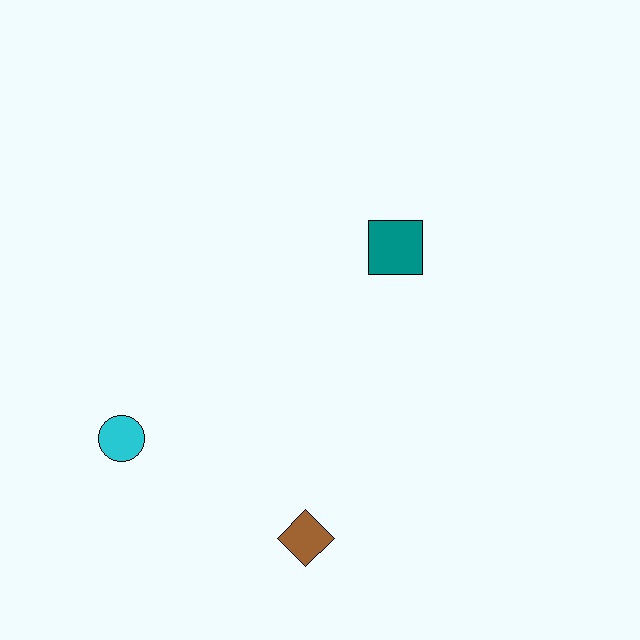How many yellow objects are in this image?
There are no yellow objects.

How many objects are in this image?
There are 3 objects.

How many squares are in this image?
There is 1 square.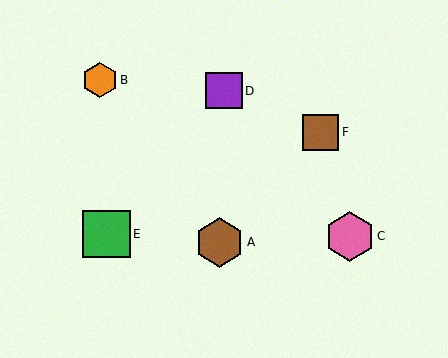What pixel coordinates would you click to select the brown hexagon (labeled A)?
Click at (219, 242) to select the brown hexagon A.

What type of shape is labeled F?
Shape F is a brown square.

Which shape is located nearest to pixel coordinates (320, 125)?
The brown square (labeled F) at (321, 132) is nearest to that location.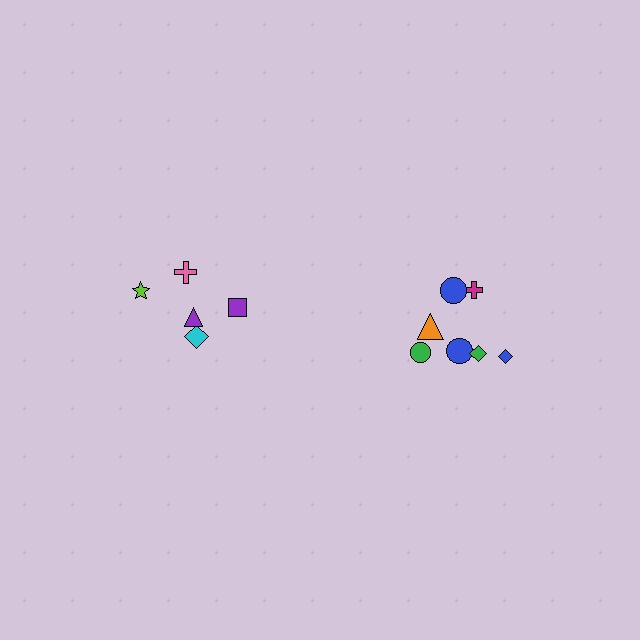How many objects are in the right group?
There are 7 objects.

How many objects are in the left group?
There are 5 objects.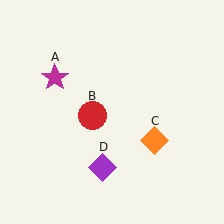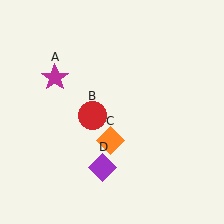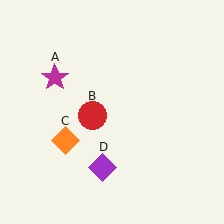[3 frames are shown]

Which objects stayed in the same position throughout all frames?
Magenta star (object A) and red circle (object B) and purple diamond (object D) remained stationary.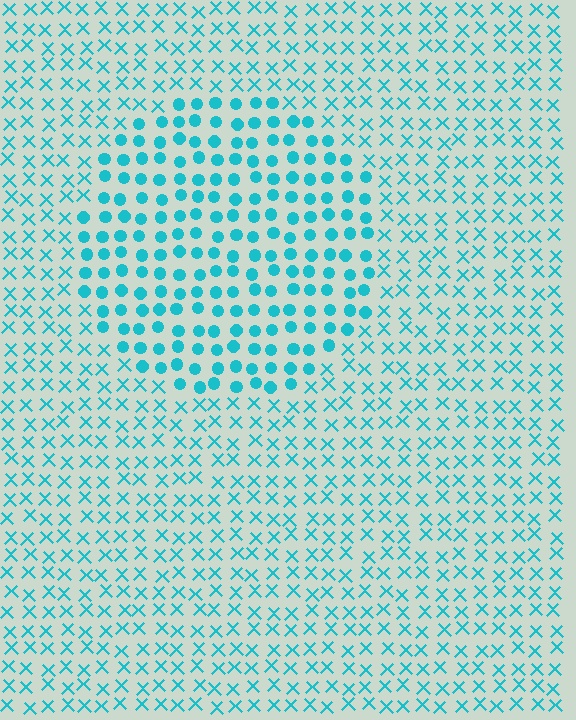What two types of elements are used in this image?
The image uses circles inside the circle region and X marks outside it.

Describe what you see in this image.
The image is filled with small cyan elements arranged in a uniform grid. A circle-shaped region contains circles, while the surrounding area contains X marks. The boundary is defined purely by the change in element shape.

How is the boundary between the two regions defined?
The boundary is defined by a change in element shape: circles inside vs. X marks outside. All elements share the same color and spacing.